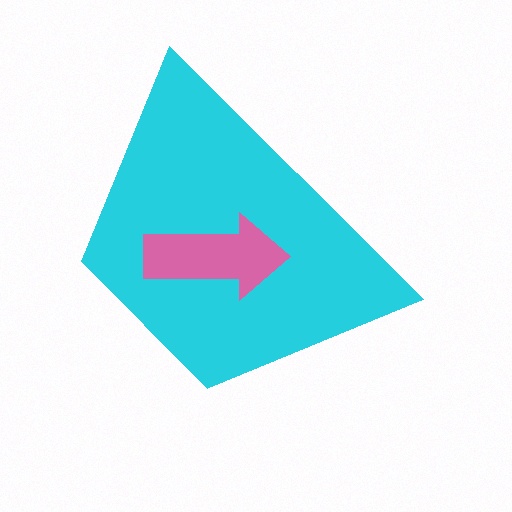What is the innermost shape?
The pink arrow.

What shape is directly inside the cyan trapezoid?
The pink arrow.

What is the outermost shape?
The cyan trapezoid.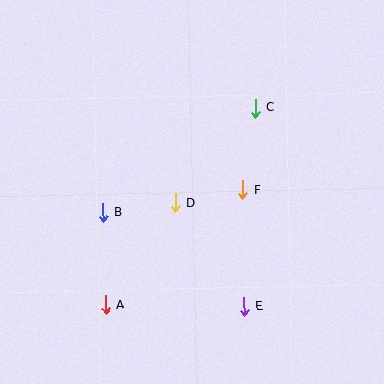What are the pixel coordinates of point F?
Point F is at (243, 190).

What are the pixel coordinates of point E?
Point E is at (244, 306).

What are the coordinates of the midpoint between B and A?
The midpoint between B and A is at (104, 258).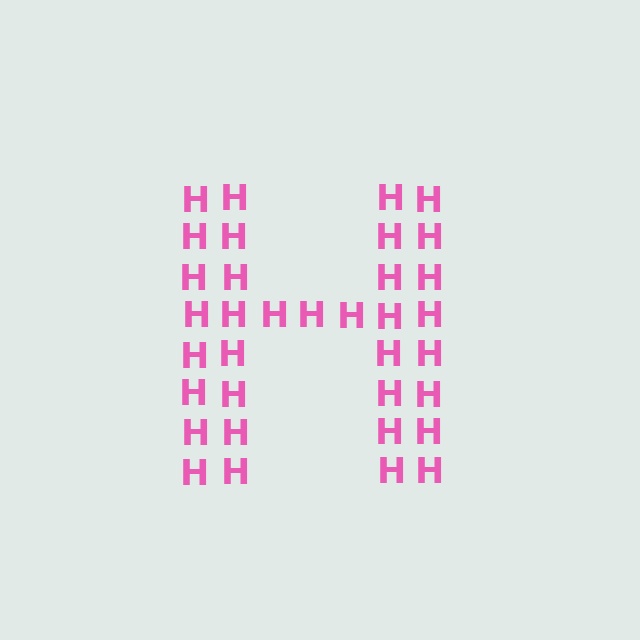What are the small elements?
The small elements are letter H's.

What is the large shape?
The large shape is the letter H.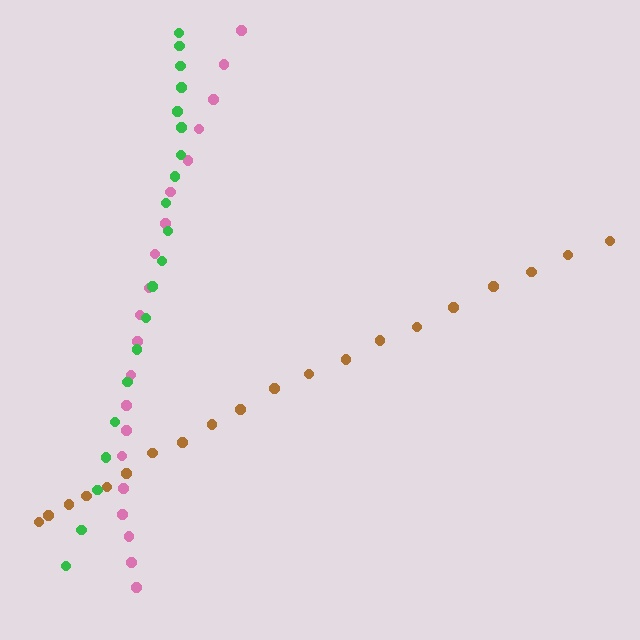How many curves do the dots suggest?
There are 3 distinct paths.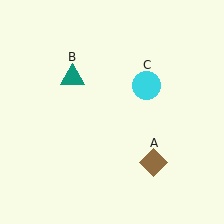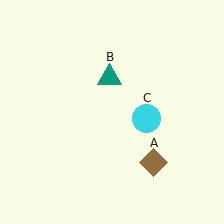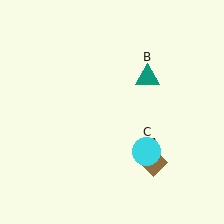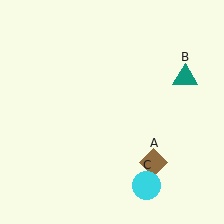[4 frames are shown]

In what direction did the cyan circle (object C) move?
The cyan circle (object C) moved down.